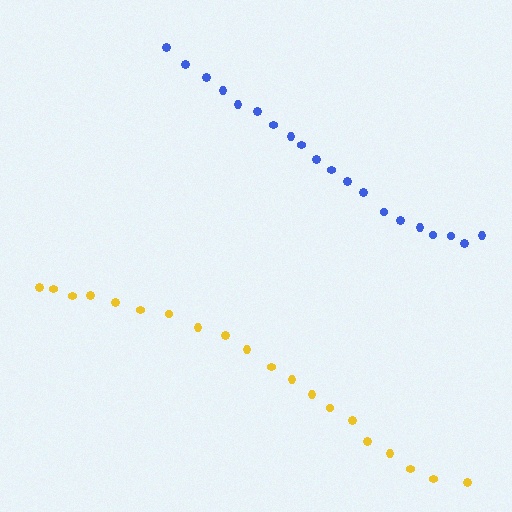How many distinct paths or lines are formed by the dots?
There are 2 distinct paths.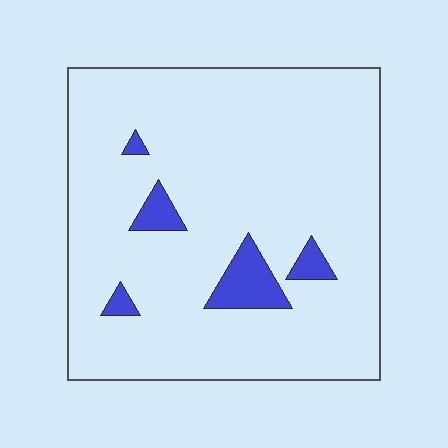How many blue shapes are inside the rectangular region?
5.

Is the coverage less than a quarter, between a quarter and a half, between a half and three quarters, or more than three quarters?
Less than a quarter.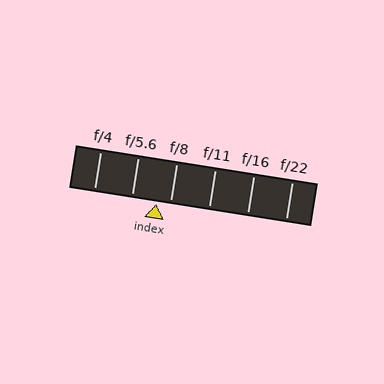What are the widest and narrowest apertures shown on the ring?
The widest aperture shown is f/4 and the narrowest is f/22.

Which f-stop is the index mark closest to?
The index mark is closest to f/8.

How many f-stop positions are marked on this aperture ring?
There are 6 f-stop positions marked.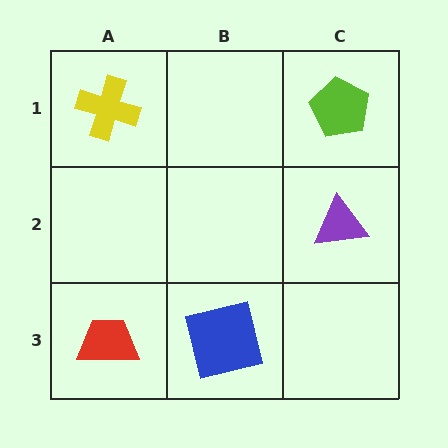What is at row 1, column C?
A lime pentagon.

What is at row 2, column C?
A purple triangle.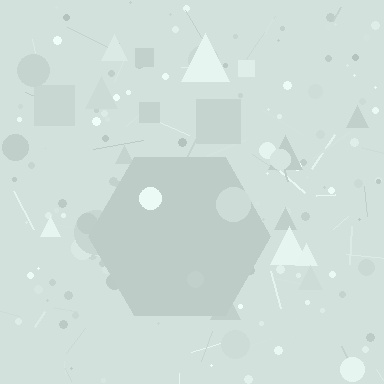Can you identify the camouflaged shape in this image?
The camouflaged shape is a hexagon.